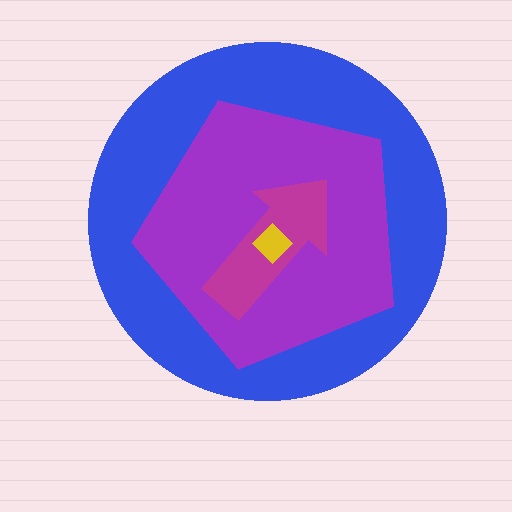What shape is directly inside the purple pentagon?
The magenta arrow.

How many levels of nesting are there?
4.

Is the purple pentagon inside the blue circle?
Yes.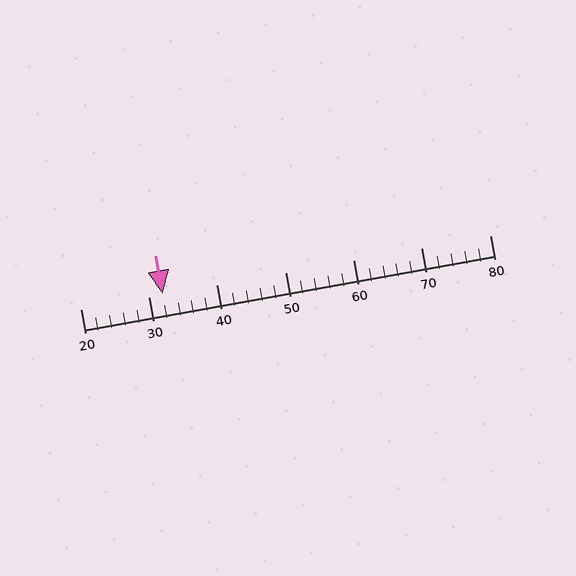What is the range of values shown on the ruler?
The ruler shows values from 20 to 80.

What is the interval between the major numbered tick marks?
The major tick marks are spaced 10 units apart.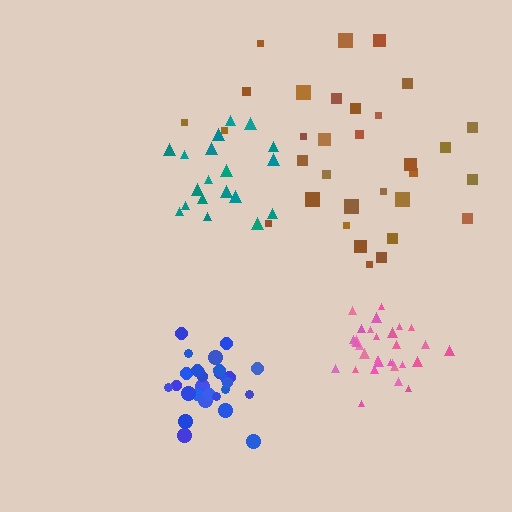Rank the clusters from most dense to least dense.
pink, blue, teal, brown.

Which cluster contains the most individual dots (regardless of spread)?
Brown (32).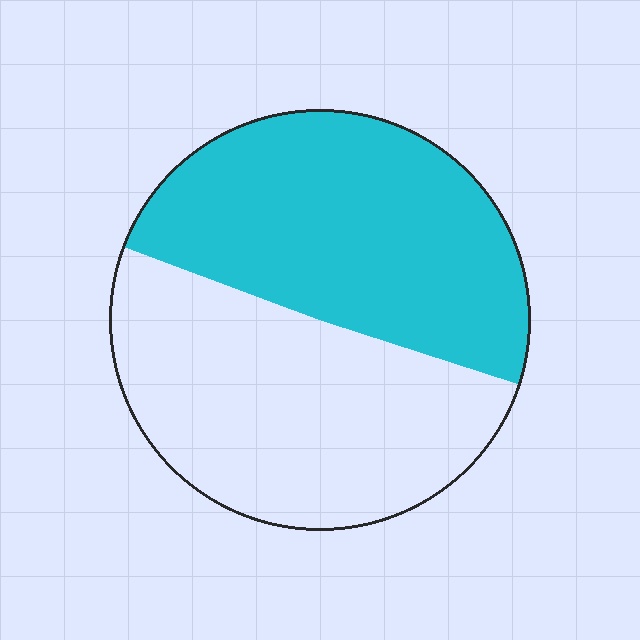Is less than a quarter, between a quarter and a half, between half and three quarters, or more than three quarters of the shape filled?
Between a quarter and a half.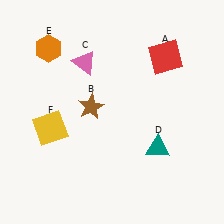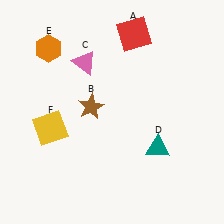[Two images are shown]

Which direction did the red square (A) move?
The red square (A) moved left.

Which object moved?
The red square (A) moved left.